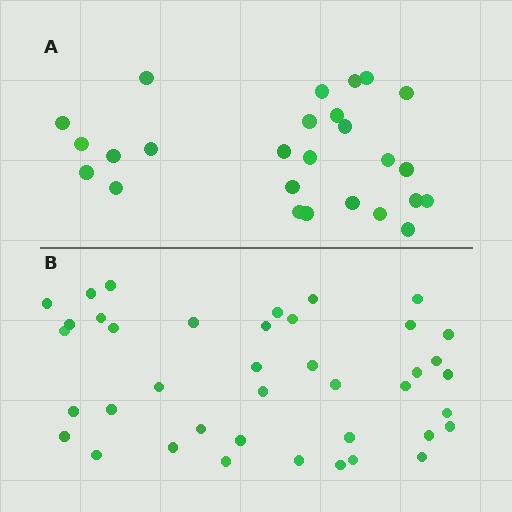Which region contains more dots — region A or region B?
Region B (the bottom region) has more dots.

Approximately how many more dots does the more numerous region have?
Region B has approximately 15 more dots than region A.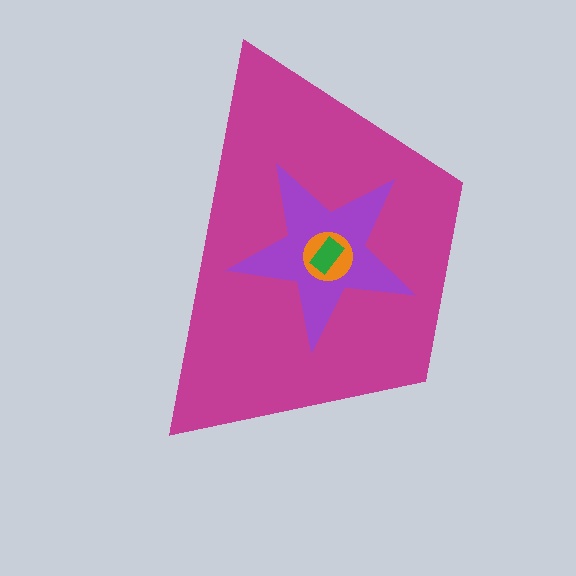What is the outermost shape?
The magenta trapezoid.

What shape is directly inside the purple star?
The orange circle.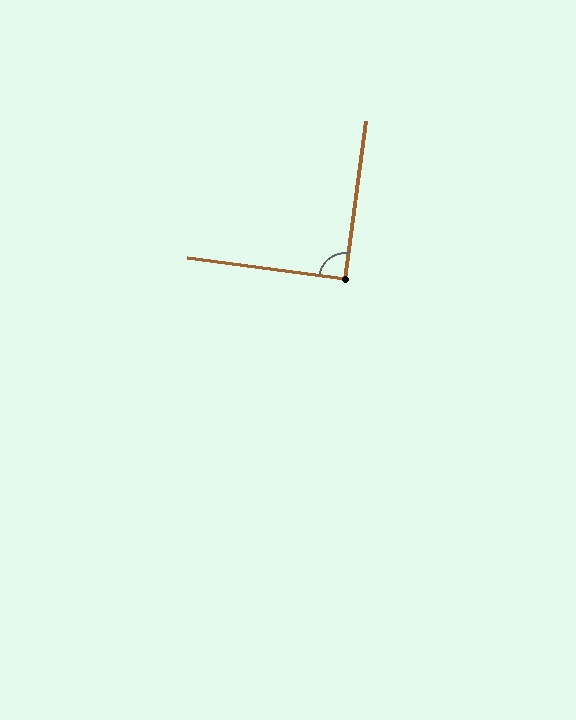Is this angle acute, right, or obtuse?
It is approximately a right angle.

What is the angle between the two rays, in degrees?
Approximately 90 degrees.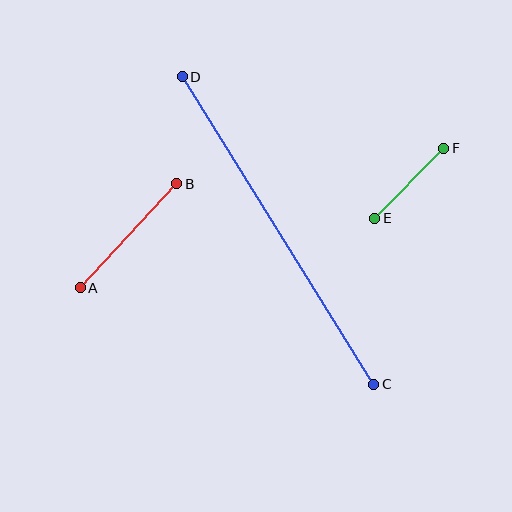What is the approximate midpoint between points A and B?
The midpoint is at approximately (129, 236) pixels.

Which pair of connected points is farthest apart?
Points C and D are farthest apart.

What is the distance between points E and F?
The distance is approximately 98 pixels.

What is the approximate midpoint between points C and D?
The midpoint is at approximately (278, 230) pixels.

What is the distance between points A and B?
The distance is approximately 142 pixels.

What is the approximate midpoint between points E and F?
The midpoint is at approximately (409, 183) pixels.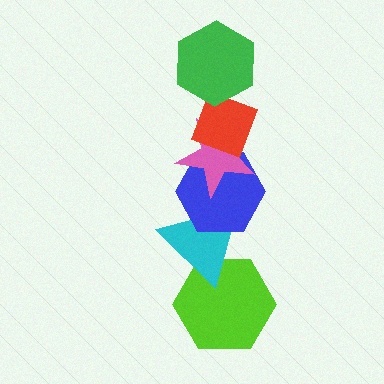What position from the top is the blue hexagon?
The blue hexagon is 4th from the top.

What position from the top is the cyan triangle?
The cyan triangle is 5th from the top.